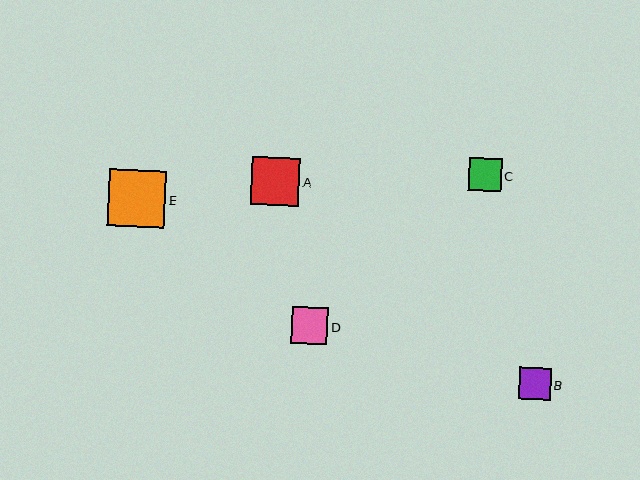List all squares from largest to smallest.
From largest to smallest: E, A, D, C, B.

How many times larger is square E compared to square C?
Square E is approximately 1.8 times the size of square C.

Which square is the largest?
Square E is the largest with a size of approximately 58 pixels.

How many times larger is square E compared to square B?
Square E is approximately 1.9 times the size of square B.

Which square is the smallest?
Square B is the smallest with a size of approximately 31 pixels.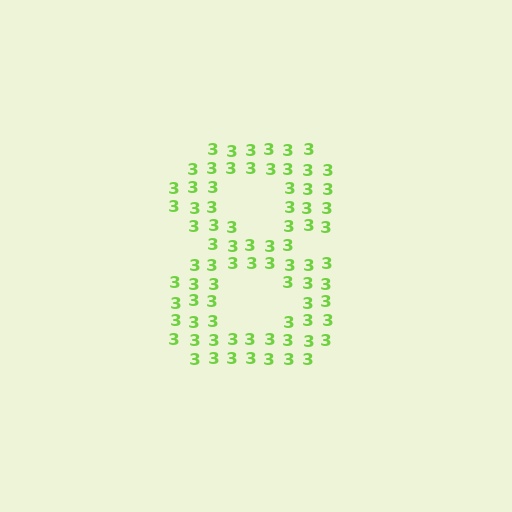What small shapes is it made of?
It is made of small digit 3's.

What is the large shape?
The large shape is the digit 8.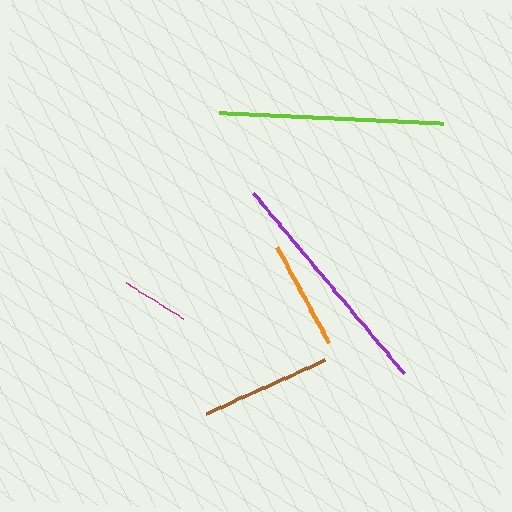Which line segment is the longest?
The purple line is the longest at approximately 235 pixels.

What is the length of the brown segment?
The brown segment is approximately 130 pixels long.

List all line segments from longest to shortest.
From longest to shortest: purple, lime, brown, orange, magenta.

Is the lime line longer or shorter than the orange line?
The lime line is longer than the orange line.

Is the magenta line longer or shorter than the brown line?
The brown line is longer than the magenta line.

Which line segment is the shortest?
The magenta line is the shortest at approximately 67 pixels.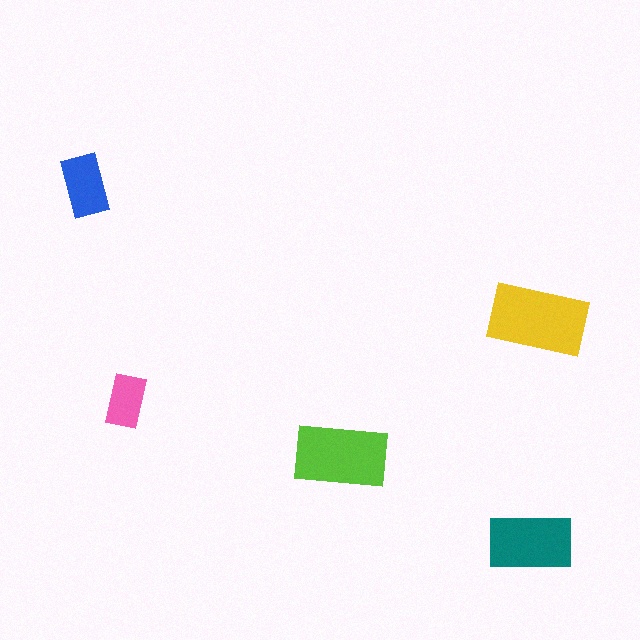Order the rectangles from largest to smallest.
the yellow one, the lime one, the teal one, the blue one, the pink one.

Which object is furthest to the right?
The yellow rectangle is rightmost.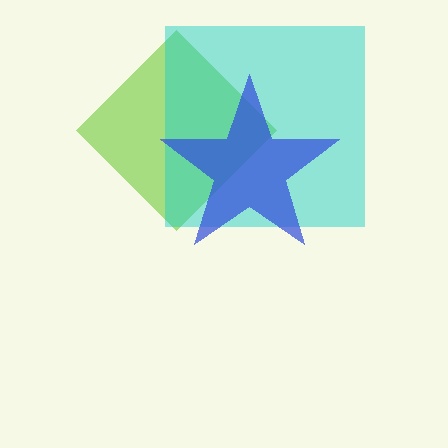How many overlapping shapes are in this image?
There are 3 overlapping shapes in the image.